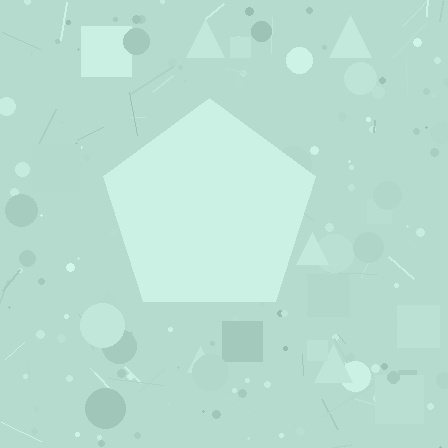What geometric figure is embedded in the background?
A pentagon is embedded in the background.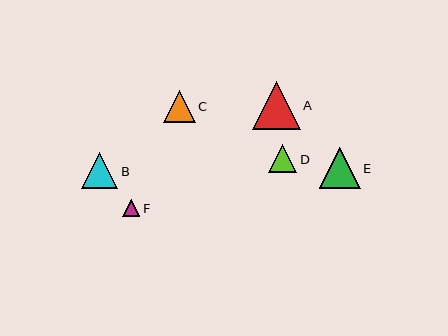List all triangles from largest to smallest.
From largest to smallest: A, E, B, C, D, F.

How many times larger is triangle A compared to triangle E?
Triangle A is approximately 1.2 times the size of triangle E.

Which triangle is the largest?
Triangle A is the largest with a size of approximately 48 pixels.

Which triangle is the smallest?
Triangle F is the smallest with a size of approximately 17 pixels.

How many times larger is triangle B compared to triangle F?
Triangle B is approximately 2.1 times the size of triangle F.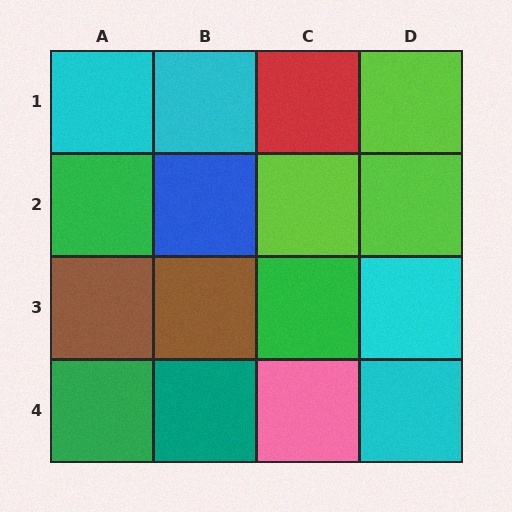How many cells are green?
3 cells are green.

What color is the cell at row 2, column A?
Green.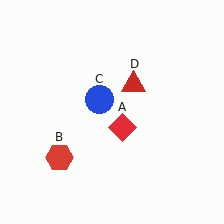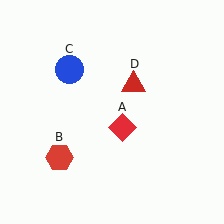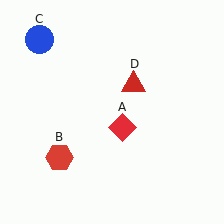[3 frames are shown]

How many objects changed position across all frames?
1 object changed position: blue circle (object C).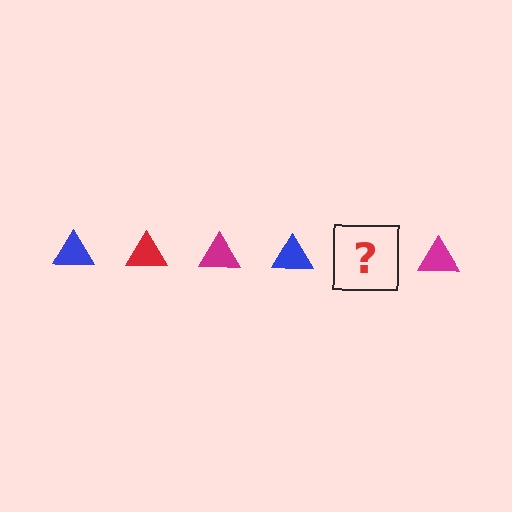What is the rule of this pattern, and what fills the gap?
The rule is that the pattern cycles through blue, red, magenta triangles. The gap should be filled with a red triangle.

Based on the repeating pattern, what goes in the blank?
The blank should be a red triangle.